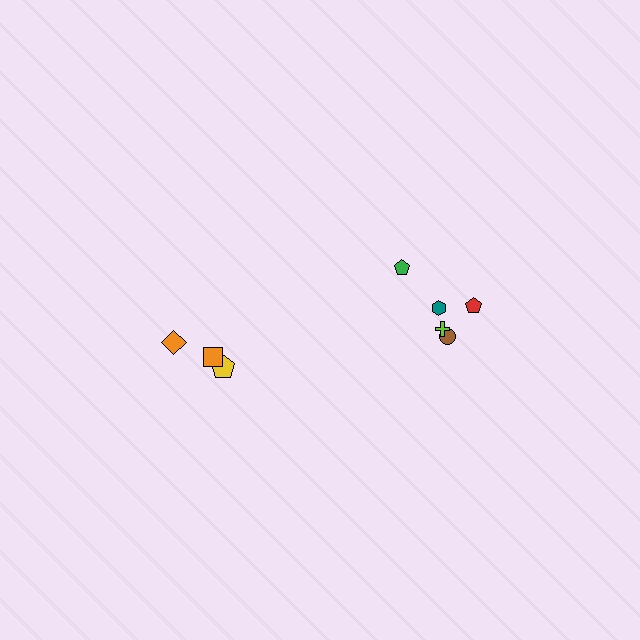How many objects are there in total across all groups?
There are 8 objects.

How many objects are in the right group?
There are 5 objects.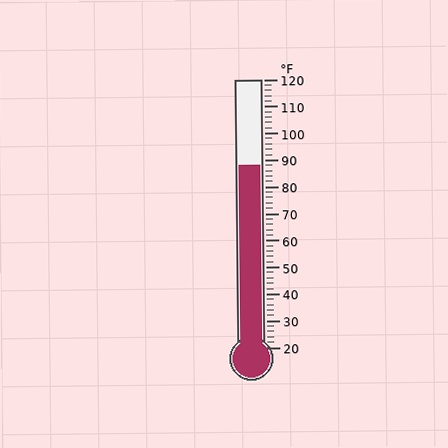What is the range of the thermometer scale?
The thermometer scale ranges from 20°F to 120°F.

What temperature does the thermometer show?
The thermometer shows approximately 88°F.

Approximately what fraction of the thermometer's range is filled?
The thermometer is filled to approximately 70% of its range.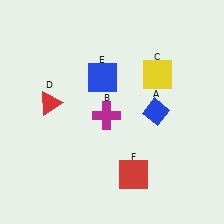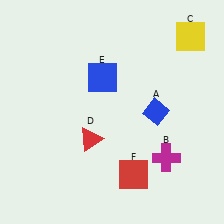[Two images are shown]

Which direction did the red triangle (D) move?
The red triangle (D) moved right.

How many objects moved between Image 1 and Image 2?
3 objects moved between the two images.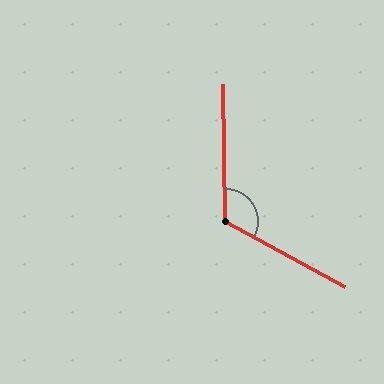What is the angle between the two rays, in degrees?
Approximately 119 degrees.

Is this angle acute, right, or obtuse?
It is obtuse.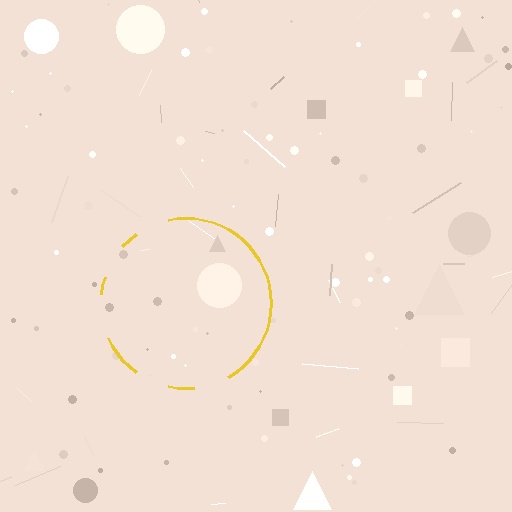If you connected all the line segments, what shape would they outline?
They would outline a circle.